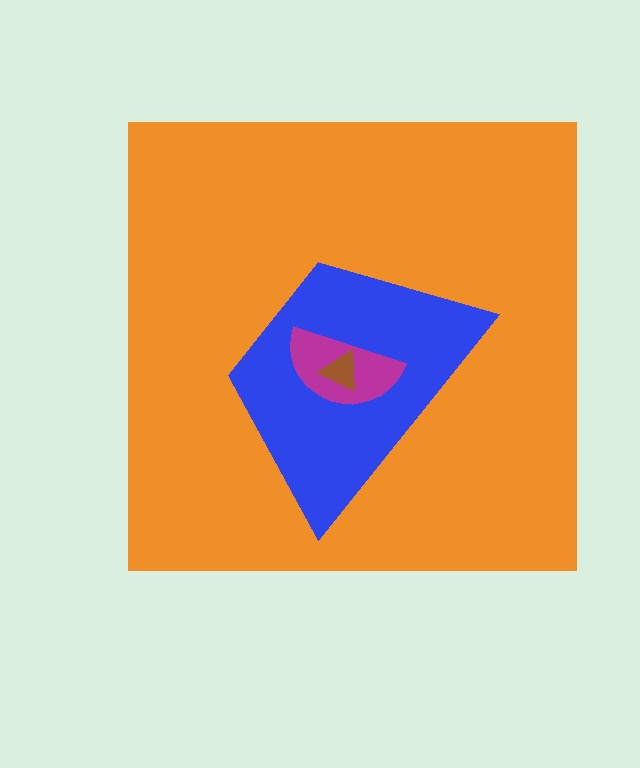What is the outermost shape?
The orange square.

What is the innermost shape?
The brown triangle.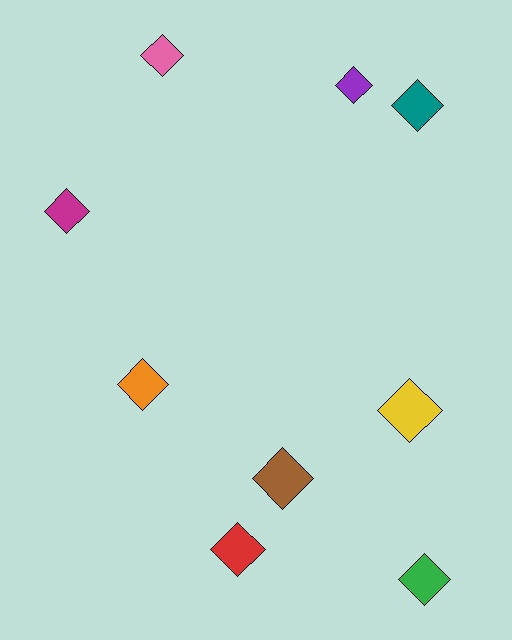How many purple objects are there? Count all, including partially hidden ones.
There is 1 purple object.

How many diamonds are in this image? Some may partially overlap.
There are 9 diamonds.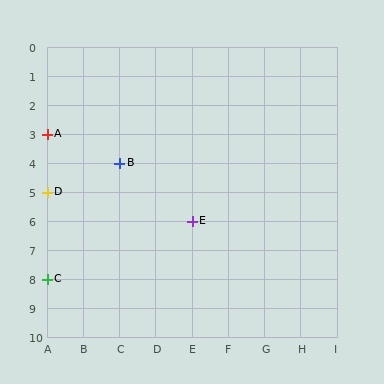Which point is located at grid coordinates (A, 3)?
Point A is at (A, 3).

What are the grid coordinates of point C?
Point C is at grid coordinates (A, 8).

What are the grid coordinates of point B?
Point B is at grid coordinates (C, 4).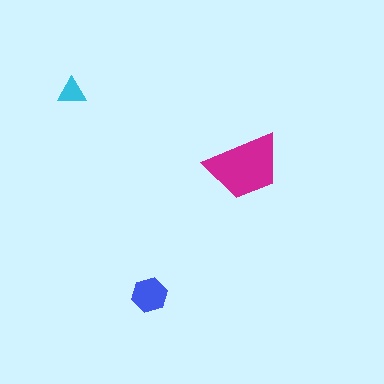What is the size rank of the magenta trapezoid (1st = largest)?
1st.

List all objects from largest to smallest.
The magenta trapezoid, the blue hexagon, the cyan triangle.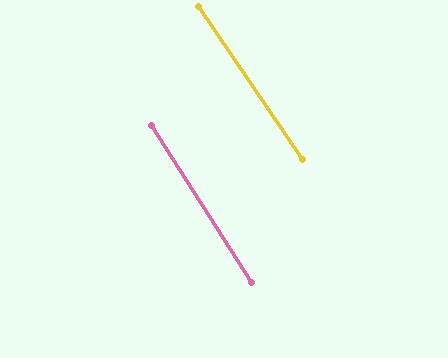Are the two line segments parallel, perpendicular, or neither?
Parallel — their directions differ by only 1.5°.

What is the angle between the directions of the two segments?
Approximately 2 degrees.